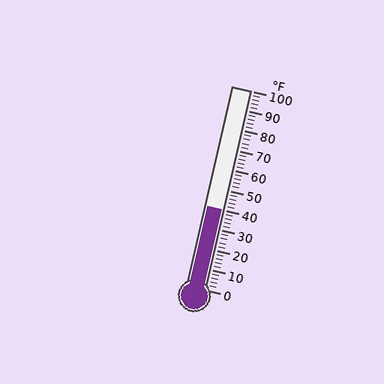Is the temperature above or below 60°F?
The temperature is below 60°F.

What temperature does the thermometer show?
The thermometer shows approximately 40°F.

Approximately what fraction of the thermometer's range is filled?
The thermometer is filled to approximately 40% of its range.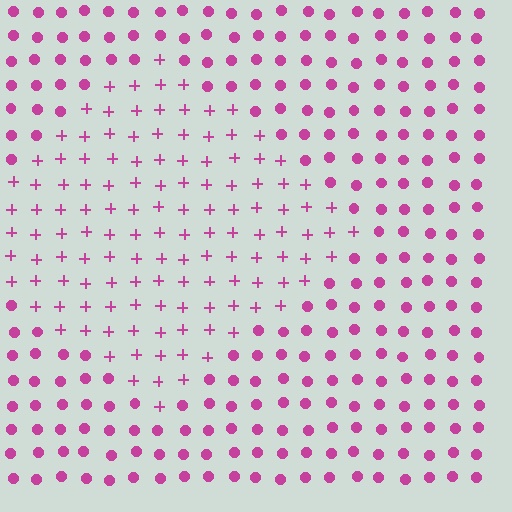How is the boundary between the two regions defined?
The boundary is defined by a change in element shape: plus signs inside vs. circles outside. All elements share the same color and spacing.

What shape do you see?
I see a diamond.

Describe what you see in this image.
The image is filled with small magenta elements arranged in a uniform grid. A diamond-shaped region contains plus signs, while the surrounding area contains circles. The boundary is defined purely by the change in element shape.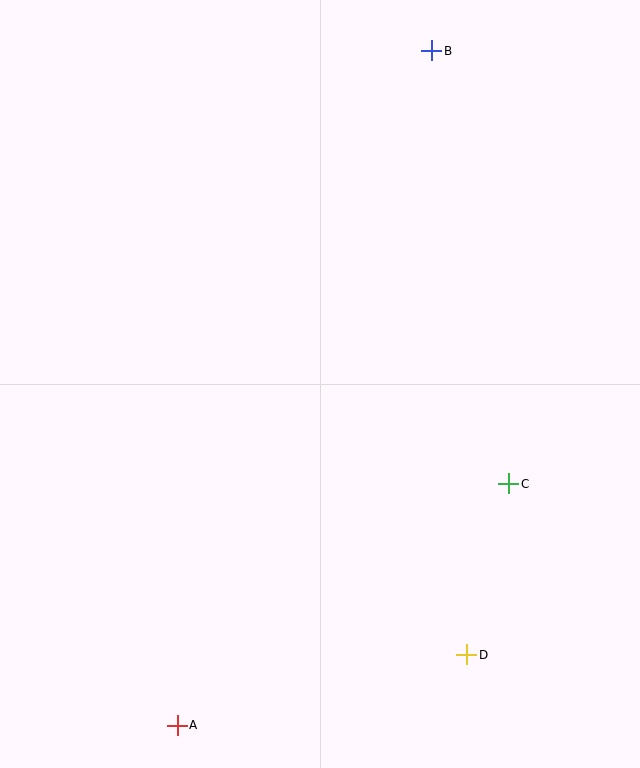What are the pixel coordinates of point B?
Point B is at (432, 51).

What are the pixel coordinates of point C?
Point C is at (509, 484).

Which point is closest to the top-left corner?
Point B is closest to the top-left corner.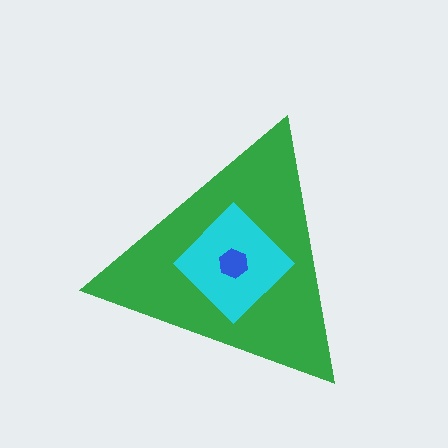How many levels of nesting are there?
3.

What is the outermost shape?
The green triangle.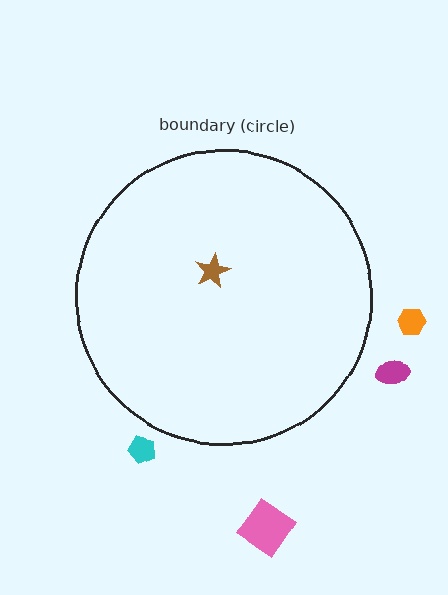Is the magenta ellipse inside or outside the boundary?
Outside.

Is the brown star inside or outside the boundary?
Inside.